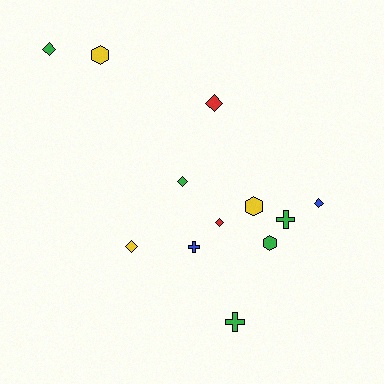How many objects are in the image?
There are 12 objects.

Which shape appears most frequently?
Diamond, with 6 objects.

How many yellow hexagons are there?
There are 2 yellow hexagons.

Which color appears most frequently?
Green, with 5 objects.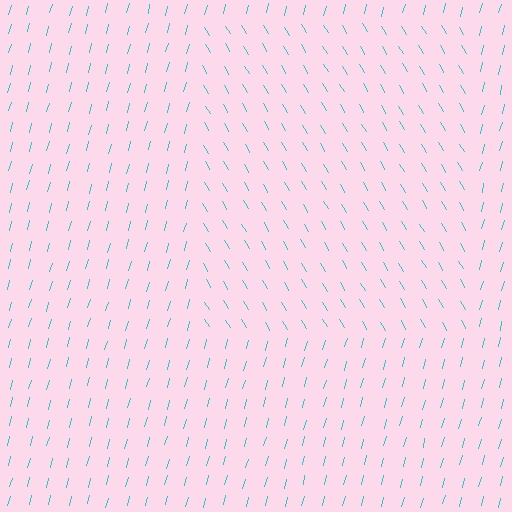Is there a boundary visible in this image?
Yes, there is a texture boundary formed by a change in line orientation.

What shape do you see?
I see a rectangle.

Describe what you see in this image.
The image is filled with small cyan line segments. A rectangle region in the image has lines oriented differently from the surrounding lines, creating a visible texture boundary.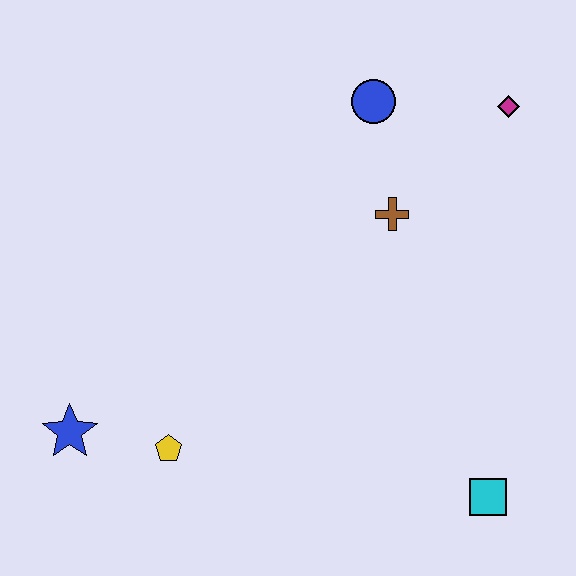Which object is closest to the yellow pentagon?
The blue star is closest to the yellow pentagon.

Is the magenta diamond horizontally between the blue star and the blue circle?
No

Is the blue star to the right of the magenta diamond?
No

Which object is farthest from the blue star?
The magenta diamond is farthest from the blue star.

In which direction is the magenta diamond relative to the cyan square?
The magenta diamond is above the cyan square.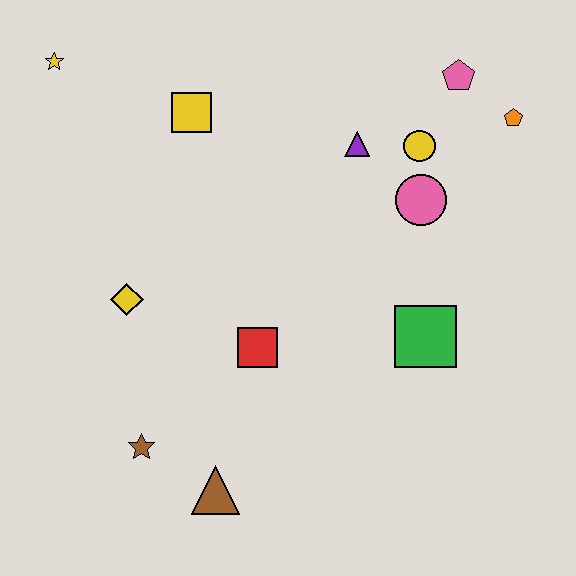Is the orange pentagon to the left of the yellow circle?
No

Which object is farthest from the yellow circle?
The brown star is farthest from the yellow circle.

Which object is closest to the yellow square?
The yellow star is closest to the yellow square.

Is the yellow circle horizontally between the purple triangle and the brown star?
No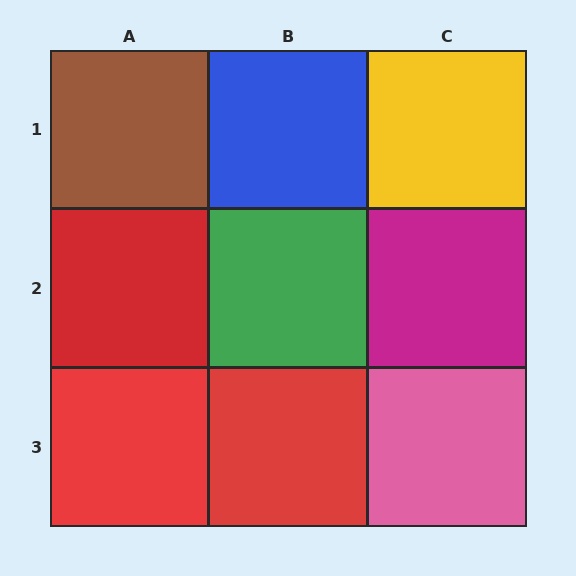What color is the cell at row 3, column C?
Pink.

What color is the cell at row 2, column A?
Red.